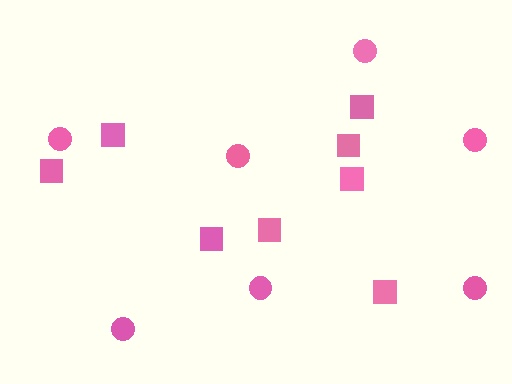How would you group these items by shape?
There are 2 groups: one group of circles (7) and one group of squares (8).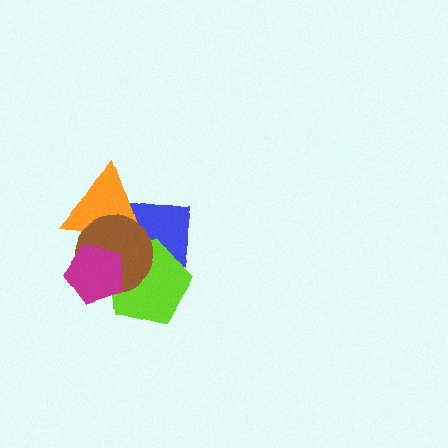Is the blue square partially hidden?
Yes, it is partially covered by another shape.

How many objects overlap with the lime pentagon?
3 objects overlap with the lime pentagon.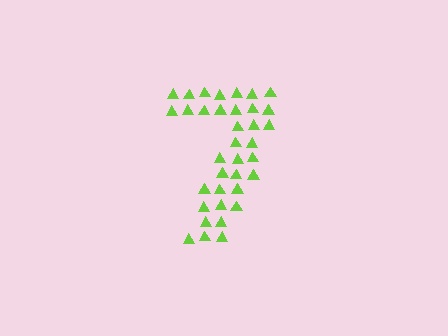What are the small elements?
The small elements are triangles.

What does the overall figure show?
The overall figure shows the digit 7.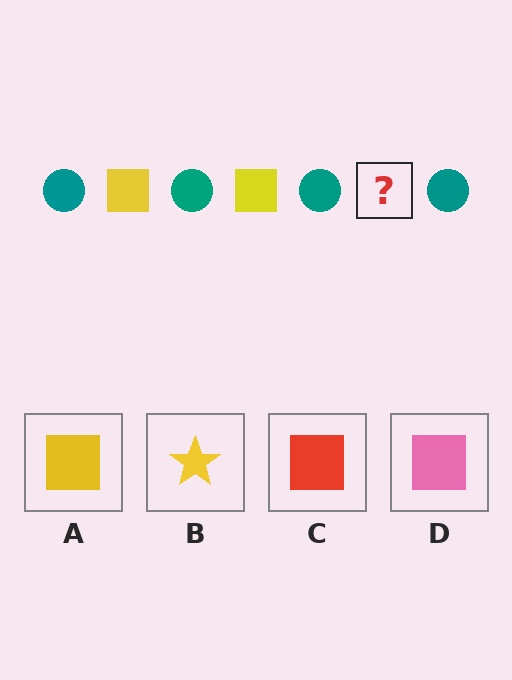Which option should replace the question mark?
Option A.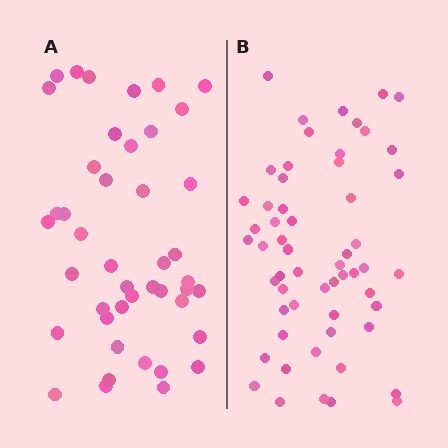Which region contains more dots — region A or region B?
Region B (the right region) has more dots.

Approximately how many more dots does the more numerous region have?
Region B has approximately 15 more dots than region A.